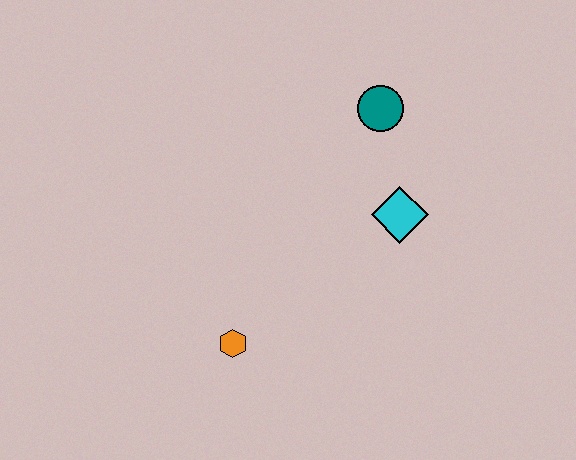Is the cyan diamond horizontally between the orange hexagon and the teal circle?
No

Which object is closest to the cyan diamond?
The teal circle is closest to the cyan diamond.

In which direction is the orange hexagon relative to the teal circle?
The orange hexagon is below the teal circle.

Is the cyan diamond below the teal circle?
Yes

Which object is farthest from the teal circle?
The orange hexagon is farthest from the teal circle.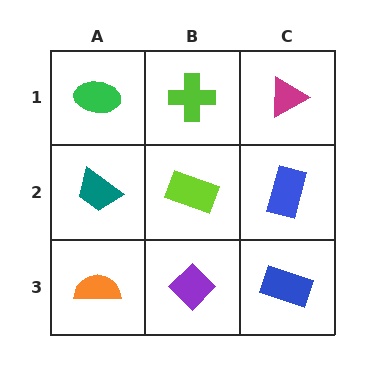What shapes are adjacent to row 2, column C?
A magenta triangle (row 1, column C), a blue rectangle (row 3, column C), a lime rectangle (row 2, column B).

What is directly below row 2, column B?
A purple diamond.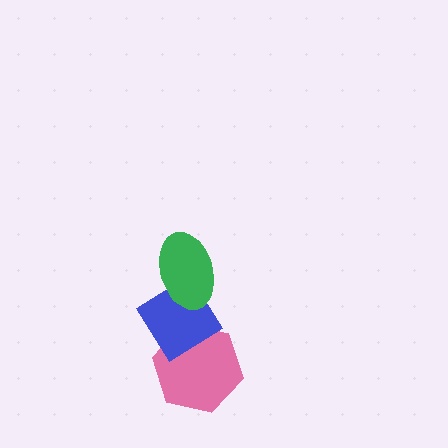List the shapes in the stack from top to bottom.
From top to bottom: the green ellipse, the blue diamond, the pink hexagon.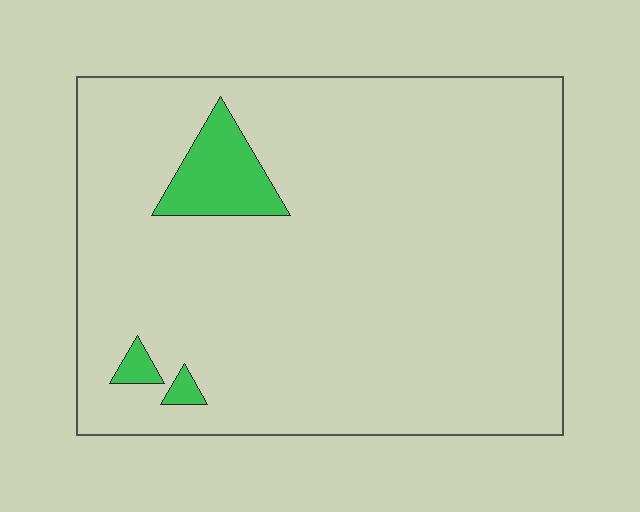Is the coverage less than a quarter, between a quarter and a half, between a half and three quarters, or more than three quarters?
Less than a quarter.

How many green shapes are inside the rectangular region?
3.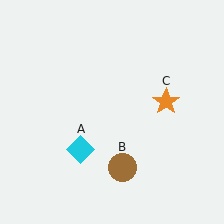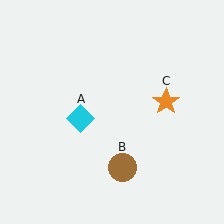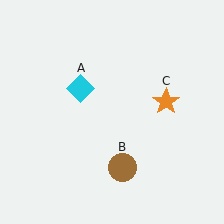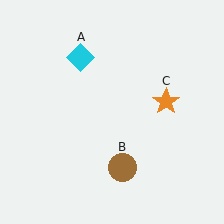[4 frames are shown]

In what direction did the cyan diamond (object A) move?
The cyan diamond (object A) moved up.